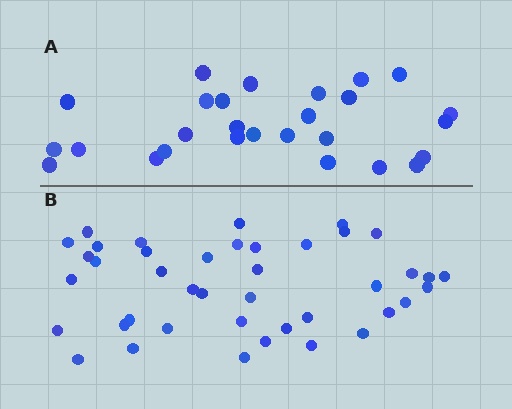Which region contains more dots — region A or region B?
Region B (the bottom region) has more dots.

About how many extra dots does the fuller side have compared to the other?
Region B has approximately 15 more dots than region A.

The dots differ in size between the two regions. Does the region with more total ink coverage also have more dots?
No. Region A has more total ink coverage because its dots are larger, but region B actually contains more individual dots. Total area can be misleading — the number of items is what matters here.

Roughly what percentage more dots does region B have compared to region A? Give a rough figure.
About 50% more.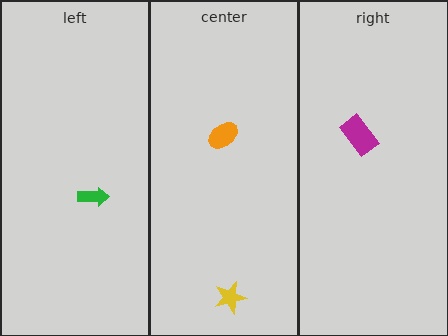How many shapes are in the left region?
1.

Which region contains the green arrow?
The left region.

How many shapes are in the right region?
1.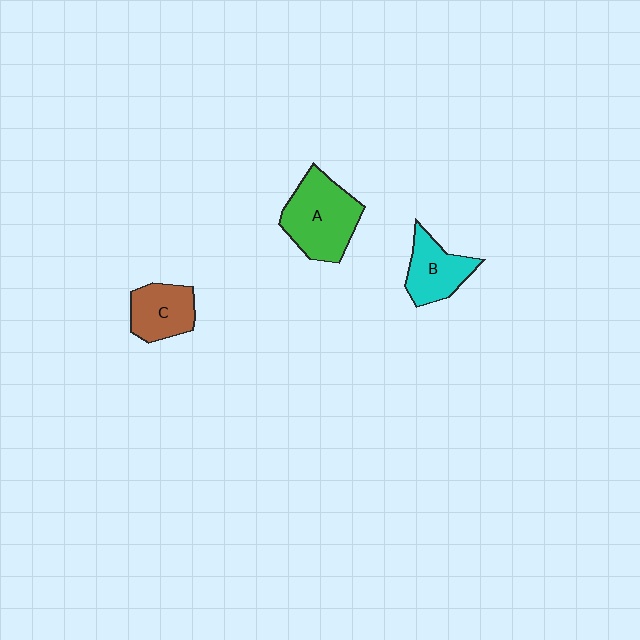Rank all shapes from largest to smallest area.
From largest to smallest: A (green), B (cyan), C (brown).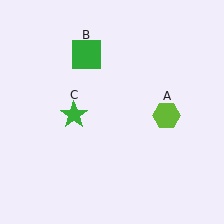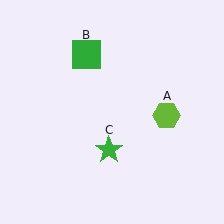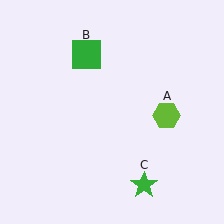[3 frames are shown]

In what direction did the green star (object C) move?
The green star (object C) moved down and to the right.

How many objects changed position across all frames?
1 object changed position: green star (object C).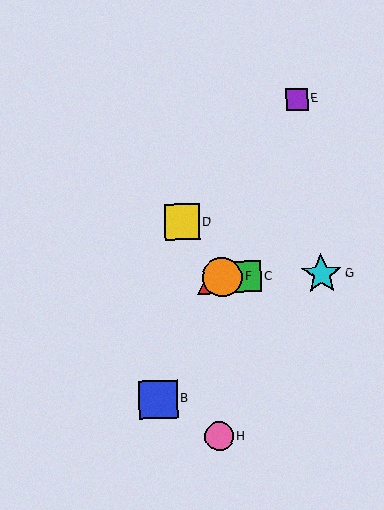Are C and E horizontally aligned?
No, C is at y≈277 and E is at y≈99.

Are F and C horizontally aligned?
Yes, both are at y≈277.